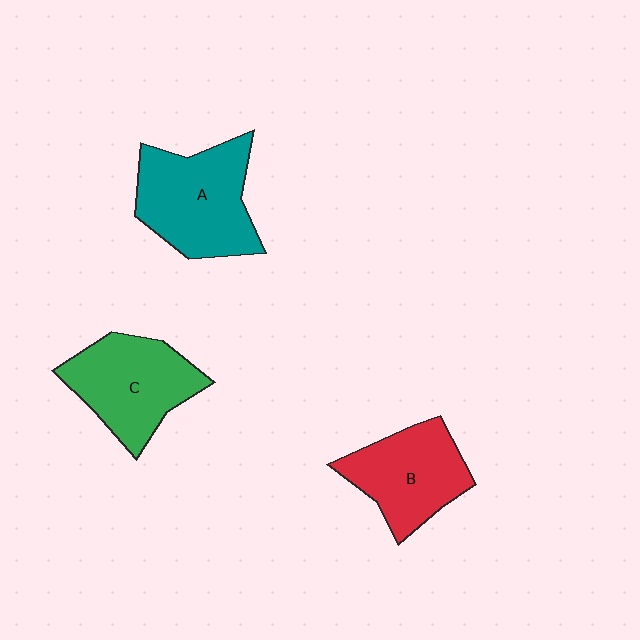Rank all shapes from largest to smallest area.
From largest to smallest: A (teal), C (green), B (red).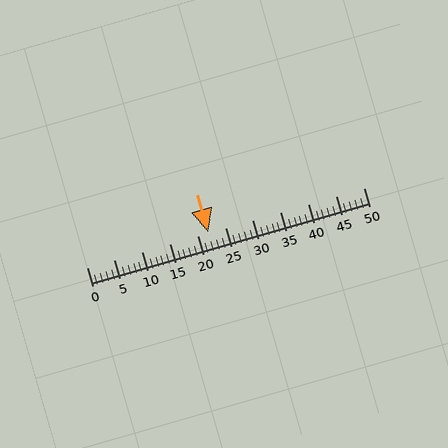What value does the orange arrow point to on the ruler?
The orange arrow points to approximately 22.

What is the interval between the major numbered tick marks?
The major tick marks are spaced 5 units apart.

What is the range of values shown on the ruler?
The ruler shows values from 0 to 50.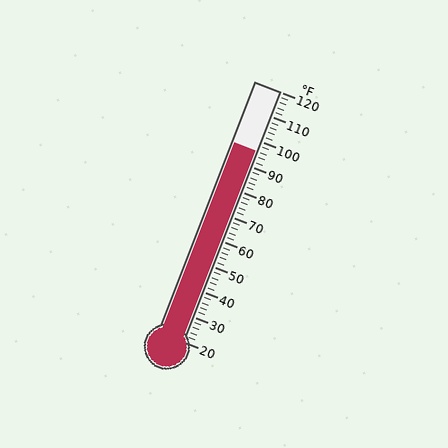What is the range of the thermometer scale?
The thermometer scale ranges from 20°F to 120°F.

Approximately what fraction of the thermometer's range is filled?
The thermometer is filled to approximately 75% of its range.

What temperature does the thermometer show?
The thermometer shows approximately 96°F.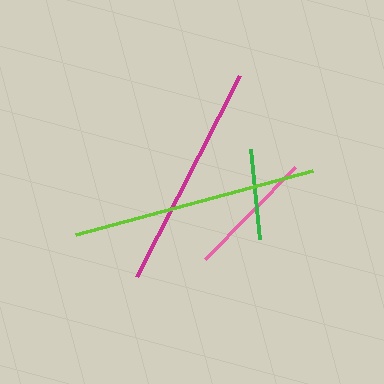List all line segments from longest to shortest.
From longest to shortest: lime, magenta, pink, green.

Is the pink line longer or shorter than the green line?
The pink line is longer than the green line.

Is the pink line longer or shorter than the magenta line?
The magenta line is longer than the pink line.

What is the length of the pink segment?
The pink segment is approximately 130 pixels long.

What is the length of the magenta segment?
The magenta segment is approximately 226 pixels long.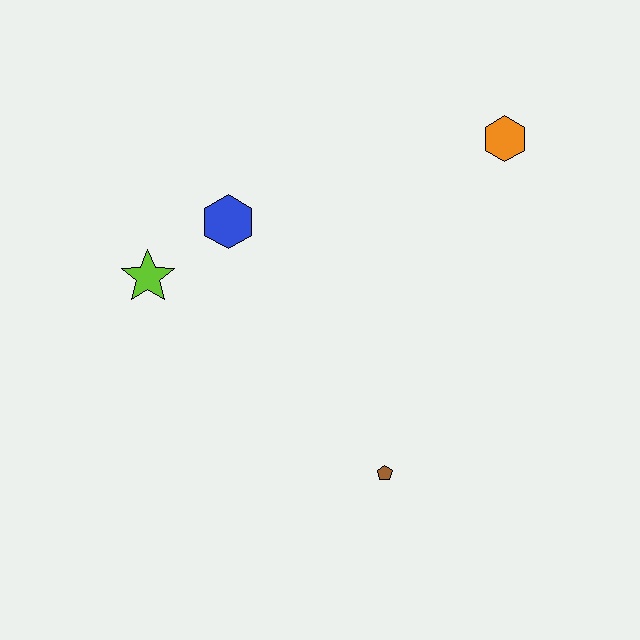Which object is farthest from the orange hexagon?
The lime star is farthest from the orange hexagon.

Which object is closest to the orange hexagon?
The blue hexagon is closest to the orange hexagon.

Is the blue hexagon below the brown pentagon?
No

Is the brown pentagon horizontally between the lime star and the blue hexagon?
No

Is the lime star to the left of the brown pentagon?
Yes